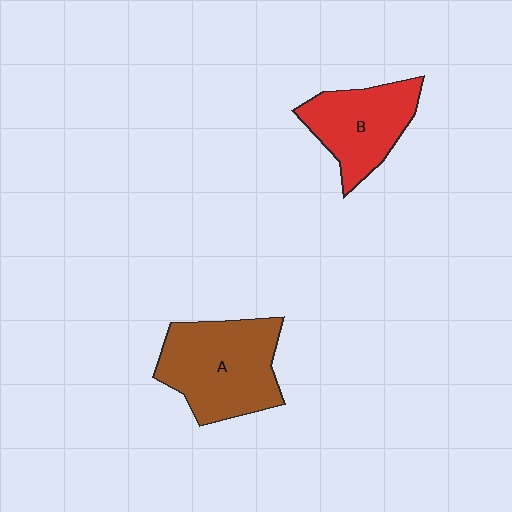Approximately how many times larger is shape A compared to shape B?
Approximately 1.3 times.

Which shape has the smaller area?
Shape B (red).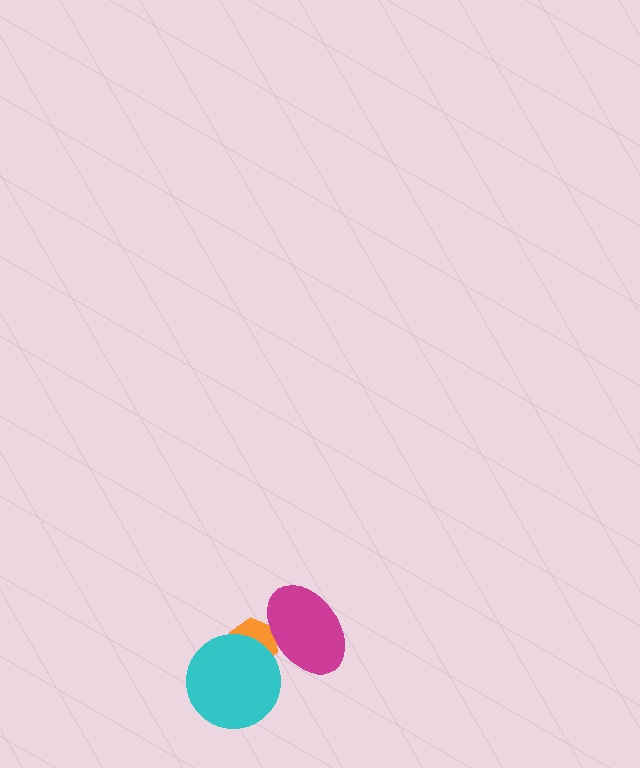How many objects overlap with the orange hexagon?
2 objects overlap with the orange hexagon.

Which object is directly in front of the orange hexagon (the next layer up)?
The cyan circle is directly in front of the orange hexagon.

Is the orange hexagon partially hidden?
Yes, it is partially covered by another shape.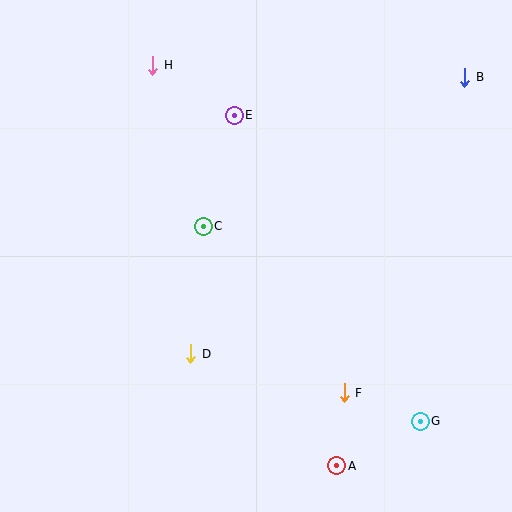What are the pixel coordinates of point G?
Point G is at (420, 421).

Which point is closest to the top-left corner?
Point H is closest to the top-left corner.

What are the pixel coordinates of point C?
Point C is at (203, 226).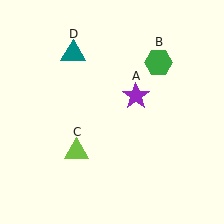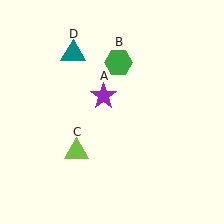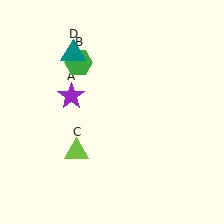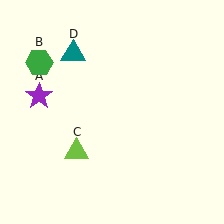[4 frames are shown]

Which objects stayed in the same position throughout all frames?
Lime triangle (object C) and teal triangle (object D) remained stationary.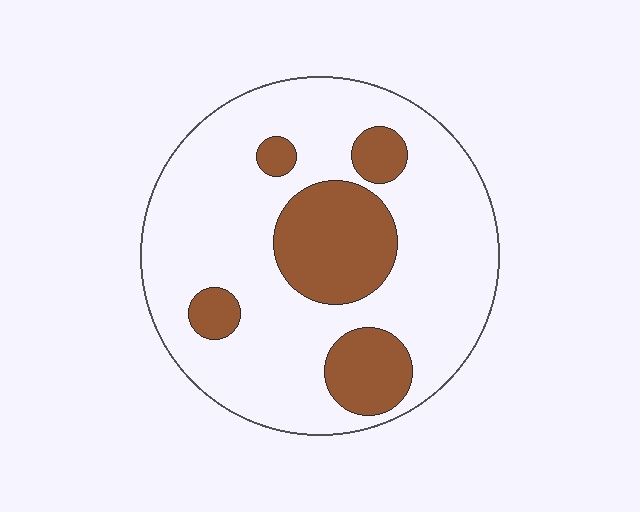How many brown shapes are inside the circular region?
5.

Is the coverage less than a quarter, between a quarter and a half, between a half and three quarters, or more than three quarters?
Less than a quarter.